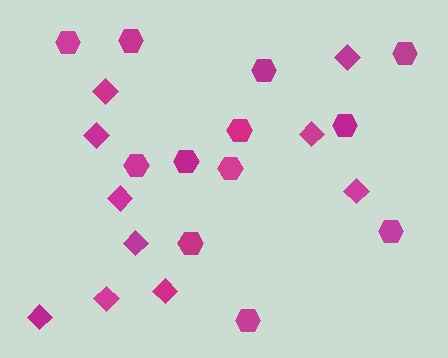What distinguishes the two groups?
There are 2 groups: one group of hexagons (12) and one group of diamonds (10).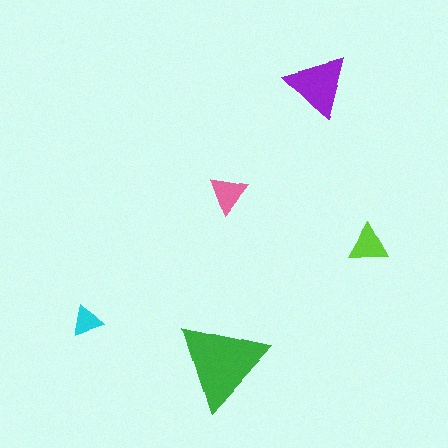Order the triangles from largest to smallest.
the green one, the purple one, the lime one, the pink one, the cyan one.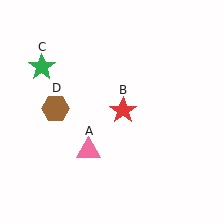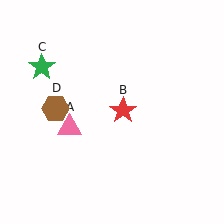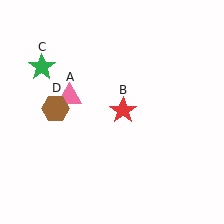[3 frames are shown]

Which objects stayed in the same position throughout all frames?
Red star (object B) and green star (object C) and brown hexagon (object D) remained stationary.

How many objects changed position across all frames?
1 object changed position: pink triangle (object A).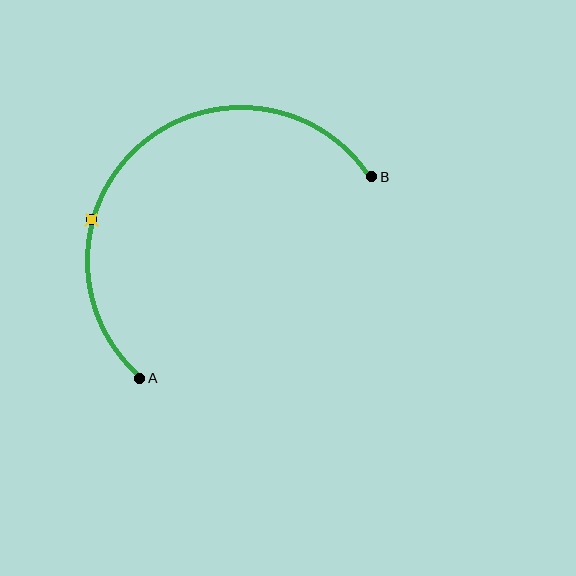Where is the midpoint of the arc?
The arc midpoint is the point on the curve farthest from the straight line joining A and B. It sits above and to the left of that line.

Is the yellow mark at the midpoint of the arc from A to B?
No. The yellow mark lies on the arc but is closer to endpoint A. The arc midpoint would be at the point on the curve equidistant along the arc from both A and B.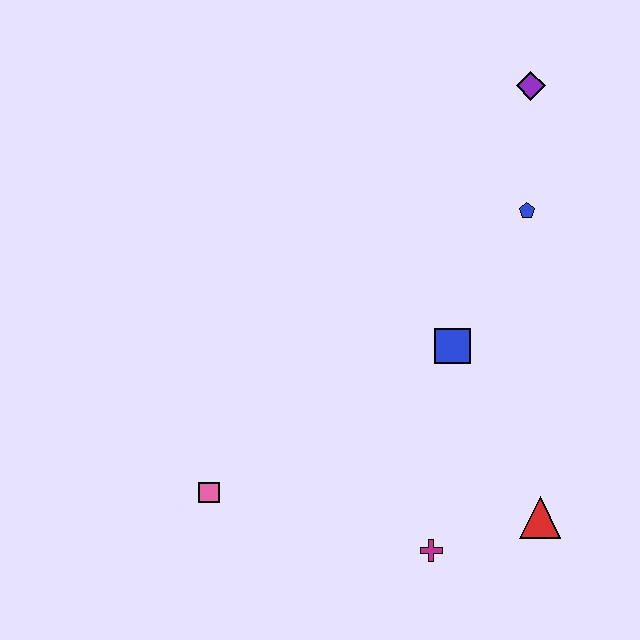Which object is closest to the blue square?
The blue pentagon is closest to the blue square.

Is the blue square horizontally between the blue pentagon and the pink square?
Yes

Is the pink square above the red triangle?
Yes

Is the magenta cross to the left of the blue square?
Yes